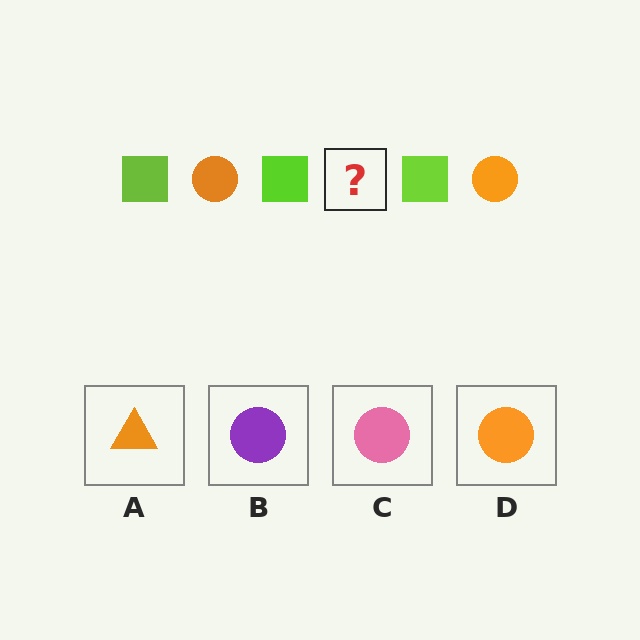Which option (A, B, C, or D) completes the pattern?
D.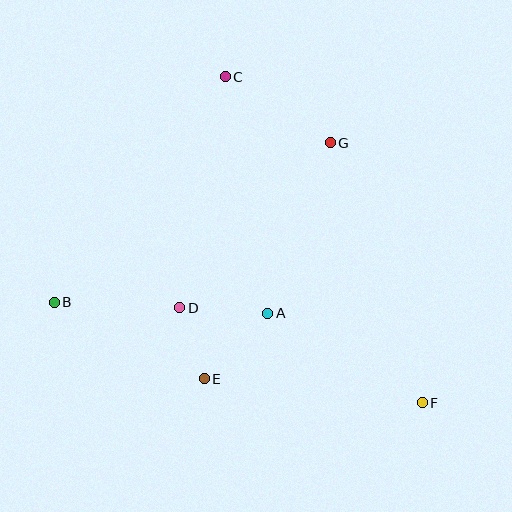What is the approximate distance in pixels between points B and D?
The distance between B and D is approximately 126 pixels.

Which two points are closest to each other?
Points D and E are closest to each other.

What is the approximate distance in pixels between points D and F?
The distance between D and F is approximately 260 pixels.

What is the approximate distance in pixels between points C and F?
The distance between C and F is approximately 381 pixels.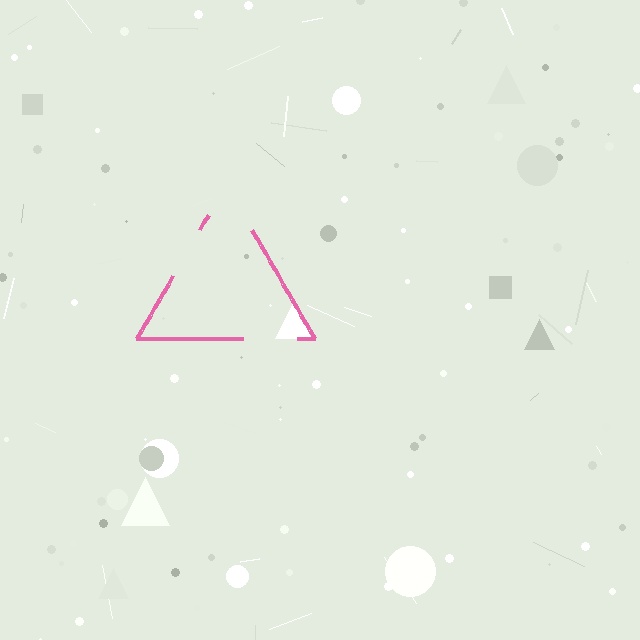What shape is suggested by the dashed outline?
The dashed outline suggests a triangle.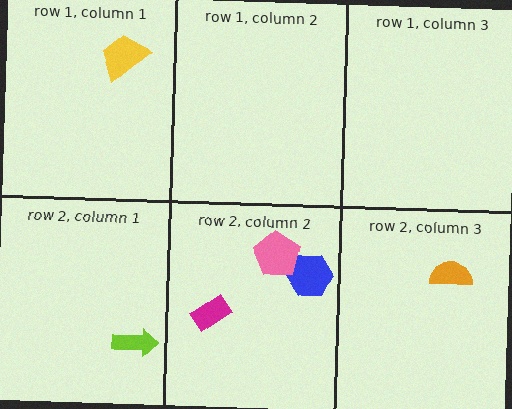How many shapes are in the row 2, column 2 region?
3.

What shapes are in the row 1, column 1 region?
The yellow trapezoid.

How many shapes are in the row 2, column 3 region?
1.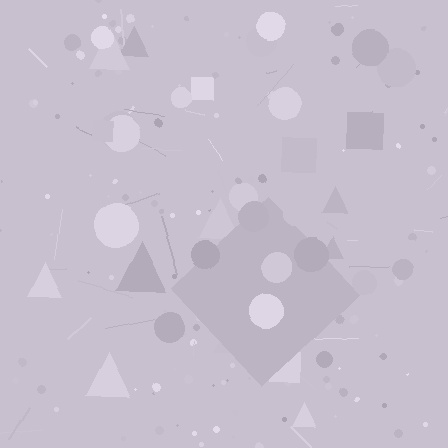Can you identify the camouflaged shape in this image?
The camouflaged shape is a diamond.